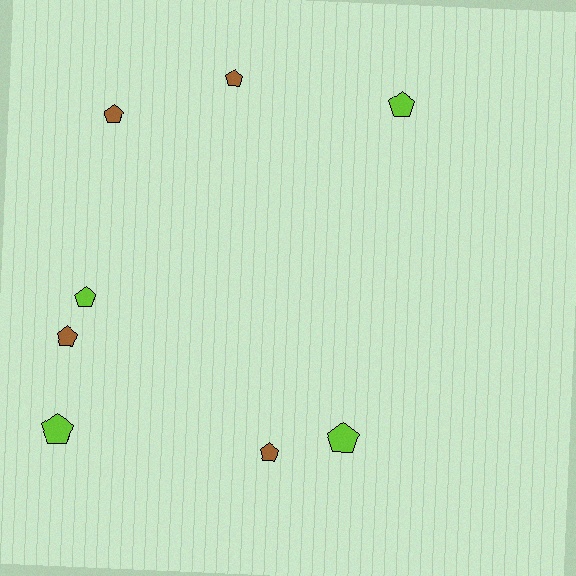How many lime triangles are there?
There are no lime triangles.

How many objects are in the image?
There are 8 objects.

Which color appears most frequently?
Brown, with 4 objects.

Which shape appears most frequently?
Pentagon, with 8 objects.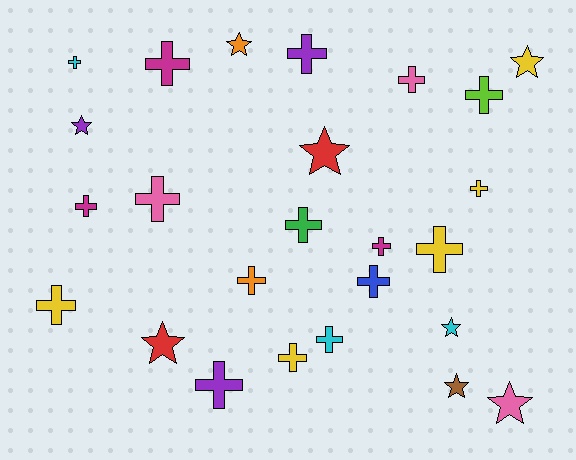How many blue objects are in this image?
There is 1 blue object.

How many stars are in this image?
There are 8 stars.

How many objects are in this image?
There are 25 objects.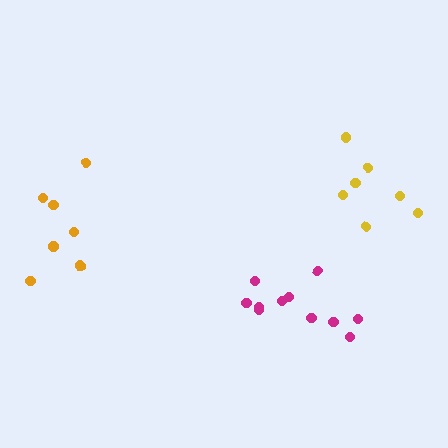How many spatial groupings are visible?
There are 3 spatial groupings.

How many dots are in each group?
Group 1: 7 dots, Group 2: 11 dots, Group 3: 7 dots (25 total).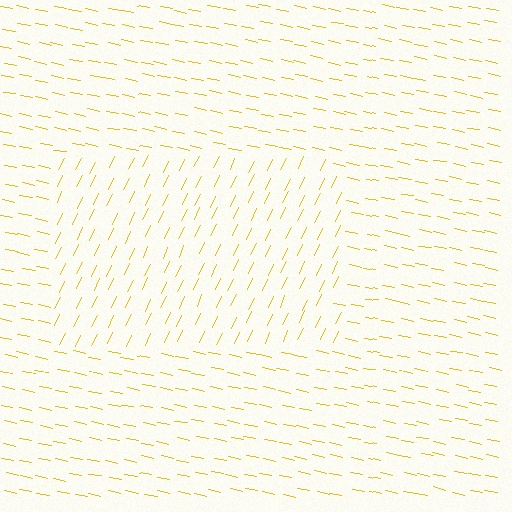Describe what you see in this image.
The image is filled with small yellow line segments. A rectangle region in the image has lines oriented differently from the surrounding lines, creating a visible texture boundary.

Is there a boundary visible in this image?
Yes, there is a texture boundary formed by a change in line orientation.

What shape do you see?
I see a rectangle.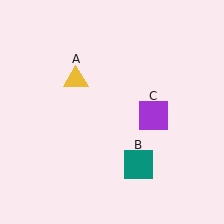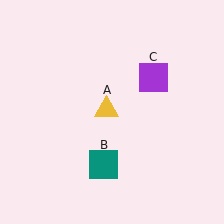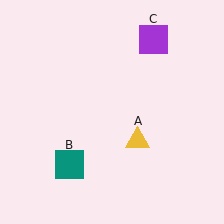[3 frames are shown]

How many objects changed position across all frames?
3 objects changed position: yellow triangle (object A), teal square (object B), purple square (object C).